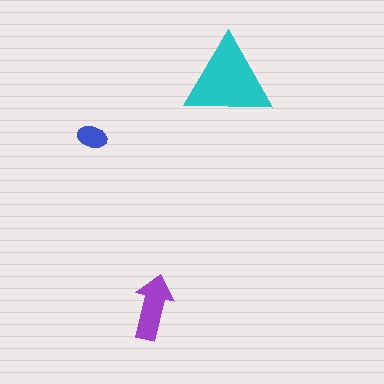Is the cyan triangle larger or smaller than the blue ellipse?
Larger.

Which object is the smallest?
The blue ellipse.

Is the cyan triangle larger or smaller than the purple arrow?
Larger.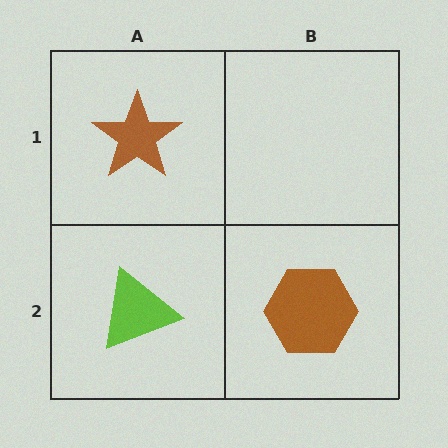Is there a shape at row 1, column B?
No, that cell is empty.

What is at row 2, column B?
A brown hexagon.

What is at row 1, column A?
A brown star.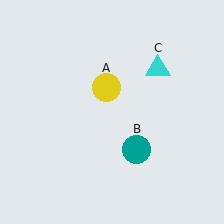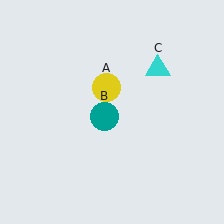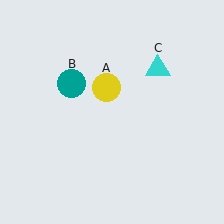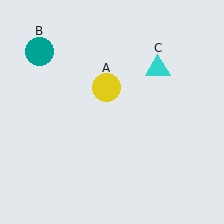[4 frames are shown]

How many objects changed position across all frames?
1 object changed position: teal circle (object B).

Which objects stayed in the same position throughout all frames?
Yellow circle (object A) and cyan triangle (object C) remained stationary.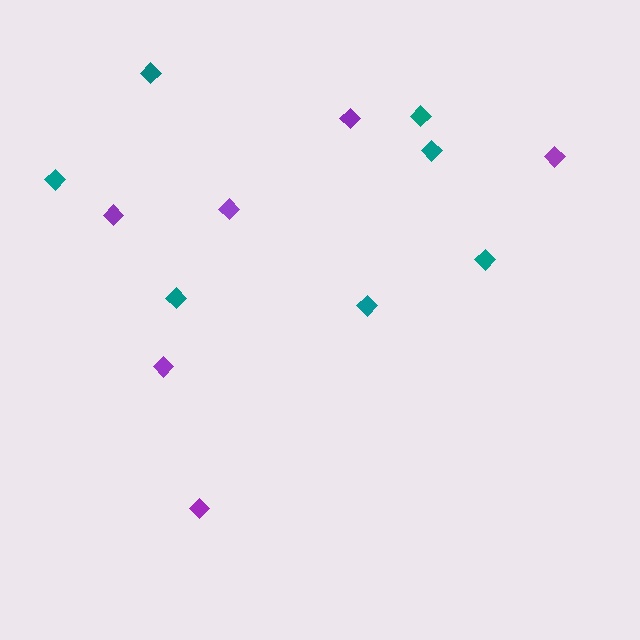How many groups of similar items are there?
There are 2 groups: one group of teal diamonds (7) and one group of purple diamonds (6).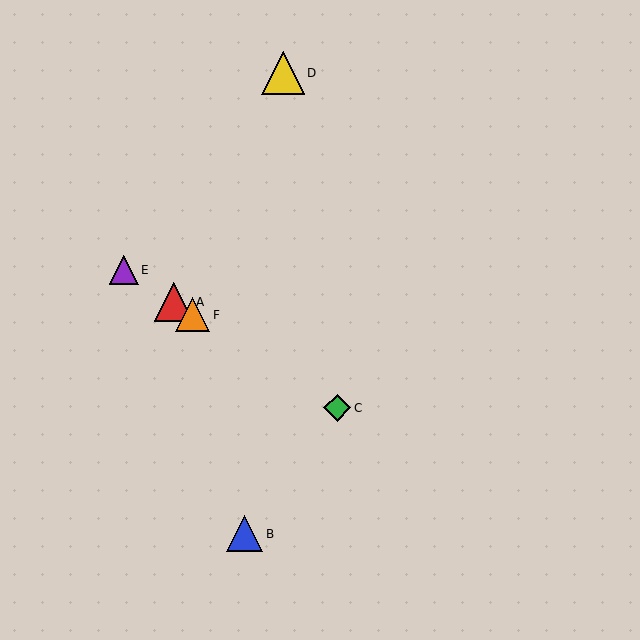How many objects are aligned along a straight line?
4 objects (A, C, E, F) are aligned along a straight line.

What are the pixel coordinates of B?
Object B is at (245, 534).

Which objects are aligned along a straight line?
Objects A, C, E, F are aligned along a straight line.